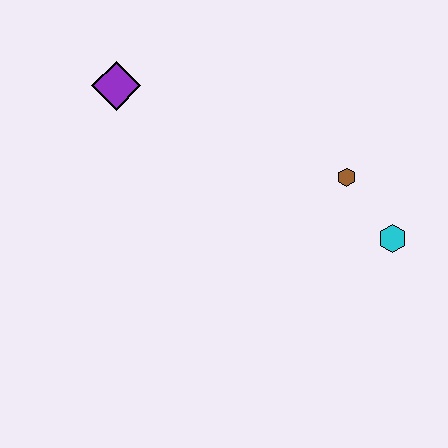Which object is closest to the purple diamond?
The brown hexagon is closest to the purple diamond.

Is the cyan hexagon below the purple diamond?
Yes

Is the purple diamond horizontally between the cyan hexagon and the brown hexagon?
No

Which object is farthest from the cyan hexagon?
The purple diamond is farthest from the cyan hexagon.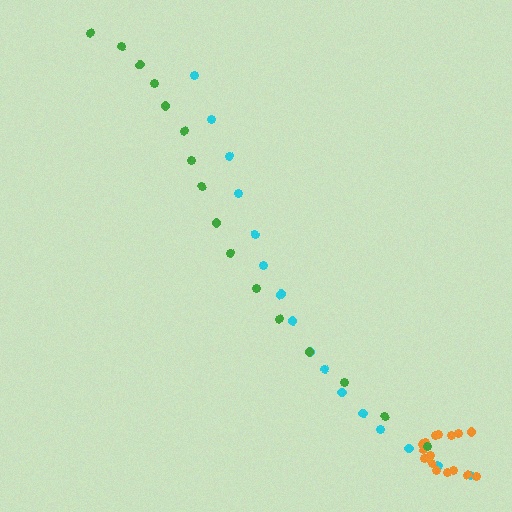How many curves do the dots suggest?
There are 3 distinct paths.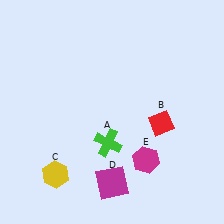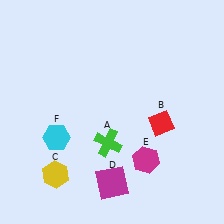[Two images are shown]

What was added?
A cyan hexagon (F) was added in Image 2.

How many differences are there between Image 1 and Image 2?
There is 1 difference between the two images.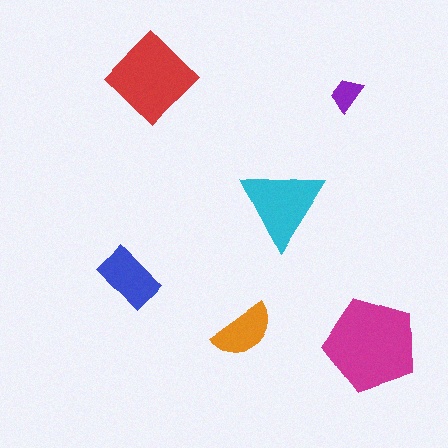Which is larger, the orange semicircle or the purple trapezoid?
The orange semicircle.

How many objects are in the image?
There are 6 objects in the image.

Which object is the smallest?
The purple trapezoid.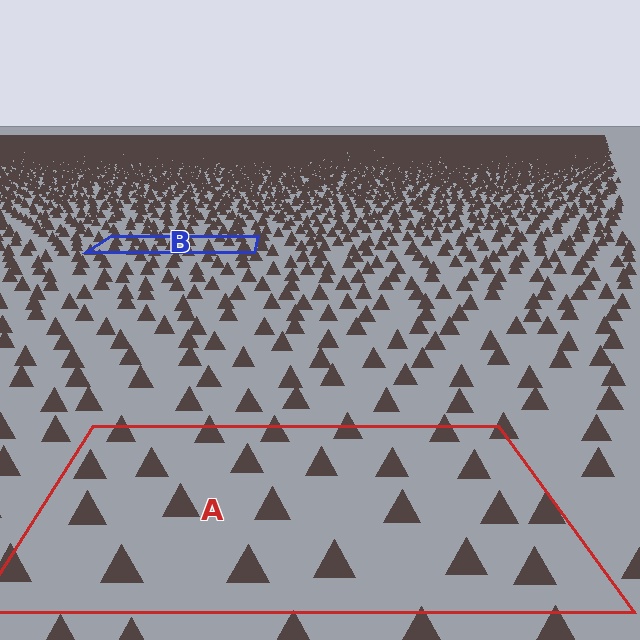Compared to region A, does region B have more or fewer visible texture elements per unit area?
Region B has more texture elements per unit area — they are packed more densely because it is farther away.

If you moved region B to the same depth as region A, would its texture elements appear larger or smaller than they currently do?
They would appear larger. At a closer depth, the same texture elements are projected at a bigger on-screen size.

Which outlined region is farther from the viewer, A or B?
Region B is farther from the viewer — the texture elements inside it appear smaller and more densely packed.